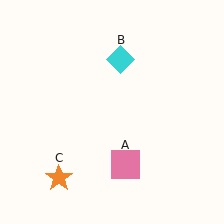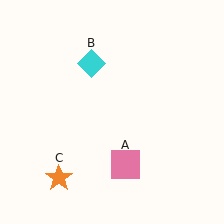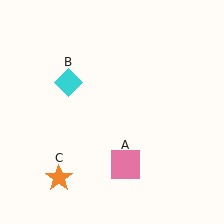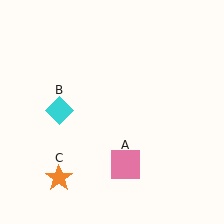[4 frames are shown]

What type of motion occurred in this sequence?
The cyan diamond (object B) rotated counterclockwise around the center of the scene.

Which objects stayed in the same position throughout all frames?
Pink square (object A) and orange star (object C) remained stationary.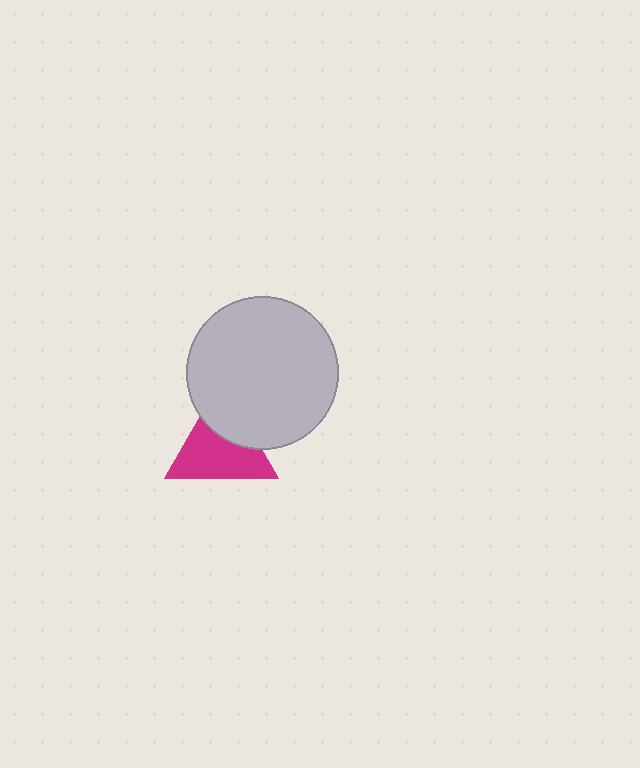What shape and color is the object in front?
The object in front is a light gray circle.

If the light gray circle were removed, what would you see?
You would see the complete magenta triangle.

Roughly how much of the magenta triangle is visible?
Most of it is visible (roughly 66%).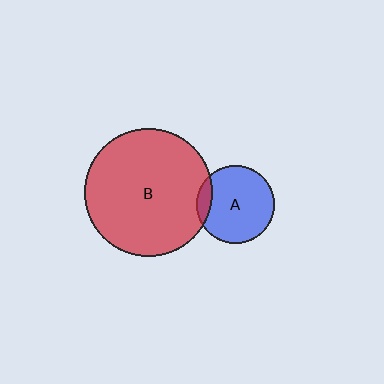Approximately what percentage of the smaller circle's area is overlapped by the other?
Approximately 10%.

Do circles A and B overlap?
Yes.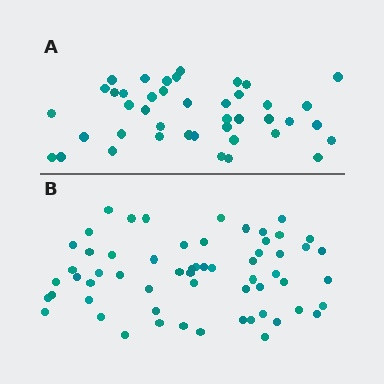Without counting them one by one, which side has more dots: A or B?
Region B (the bottom region) has more dots.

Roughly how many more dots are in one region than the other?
Region B has approximately 20 more dots than region A.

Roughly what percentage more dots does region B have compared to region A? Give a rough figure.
About 45% more.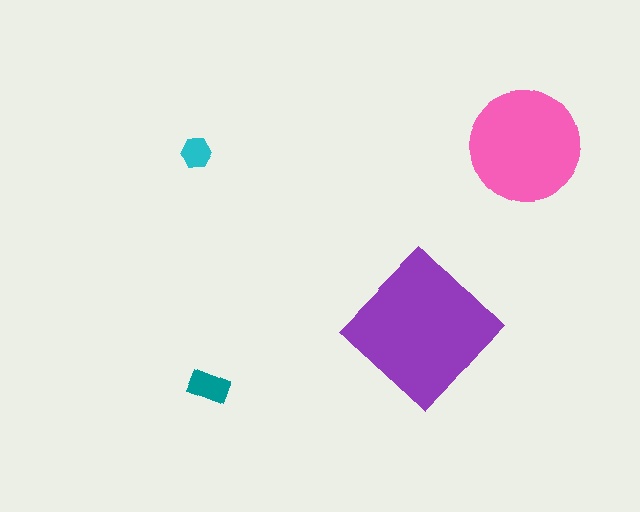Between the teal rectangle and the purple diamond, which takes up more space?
The purple diamond.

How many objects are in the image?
There are 4 objects in the image.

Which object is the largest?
The purple diamond.